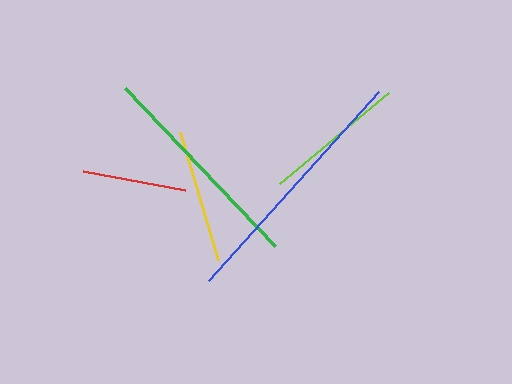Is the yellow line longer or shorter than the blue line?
The blue line is longer than the yellow line.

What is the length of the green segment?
The green segment is approximately 219 pixels long.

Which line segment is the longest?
The blue line is the longest at approximately 254 pixels.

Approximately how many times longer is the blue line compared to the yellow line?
The blue line is approximately 1.9 times the length of the yellow line.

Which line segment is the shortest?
The red line is the shortest at approximately 103 pixels.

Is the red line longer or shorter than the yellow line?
The yellow line is longer than the red line.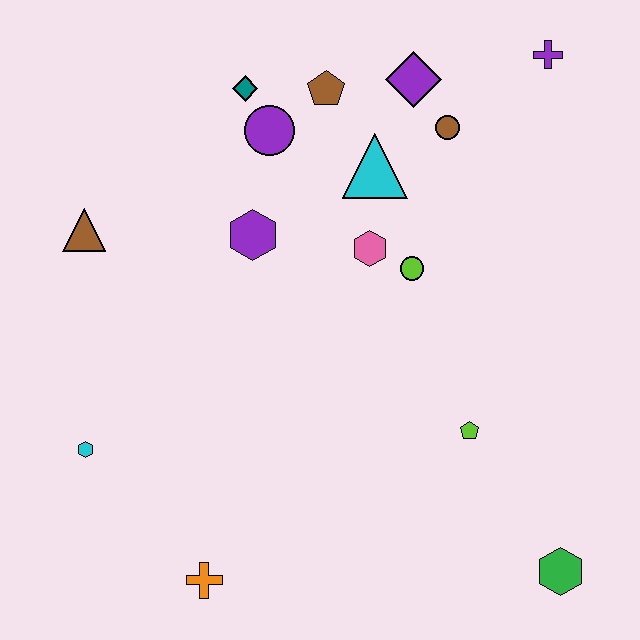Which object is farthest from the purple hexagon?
The green hexagon is farthest from the purple hexagon.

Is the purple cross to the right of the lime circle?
Yes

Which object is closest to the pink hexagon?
The lime circle is closest to the pink hexagon.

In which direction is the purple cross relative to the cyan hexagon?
The purple cross is to the right of the cyan hexagon.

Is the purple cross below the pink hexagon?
No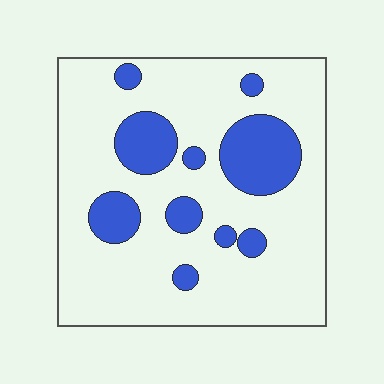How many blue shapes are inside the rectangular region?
10.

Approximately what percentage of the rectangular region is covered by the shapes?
Approximately 20%.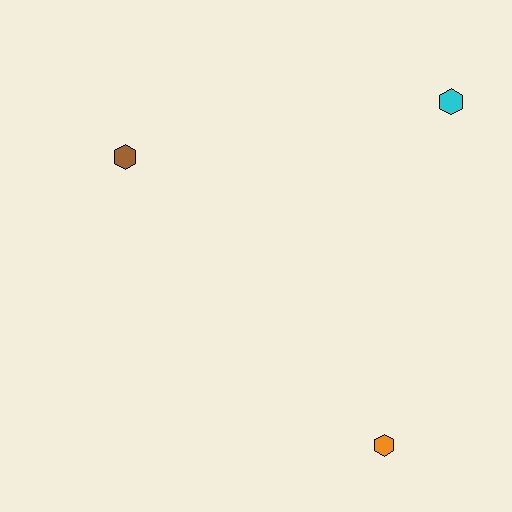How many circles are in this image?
There are no circles.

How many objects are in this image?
There are 3 objects.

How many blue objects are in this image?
There are no blue objects.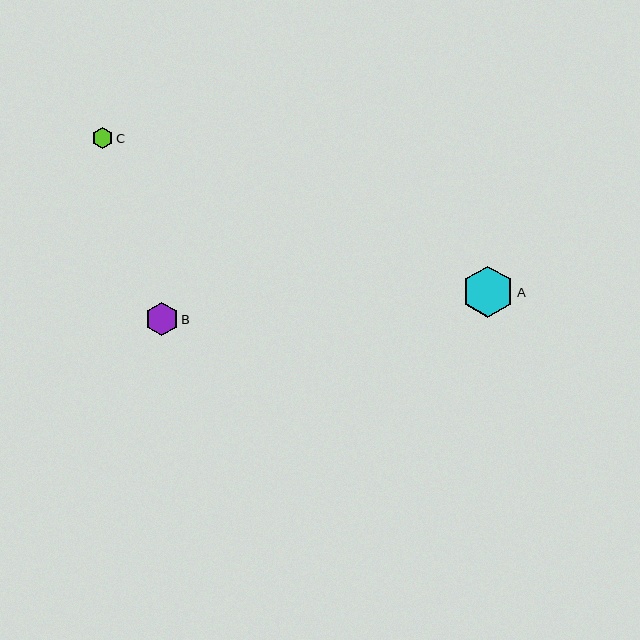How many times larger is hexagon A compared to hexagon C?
Hexagon A is approximately 2.5 times the size of hexagon C.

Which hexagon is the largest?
Hexagon A is the largest with a size of approximately 51 pixels.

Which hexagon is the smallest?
Hexagon C is the smallest with a size of approximately 21 pixels.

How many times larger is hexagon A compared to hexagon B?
Hexagon A is approximately 1.5 times the size of hexagon B.